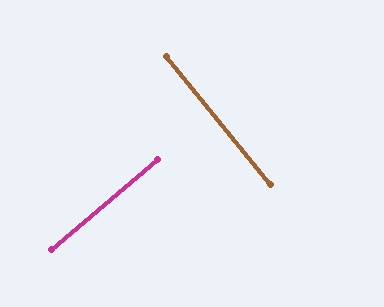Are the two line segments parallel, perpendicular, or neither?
Perpendicular — they meet at approximately 88°.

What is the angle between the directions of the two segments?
Approximately 88 degrees.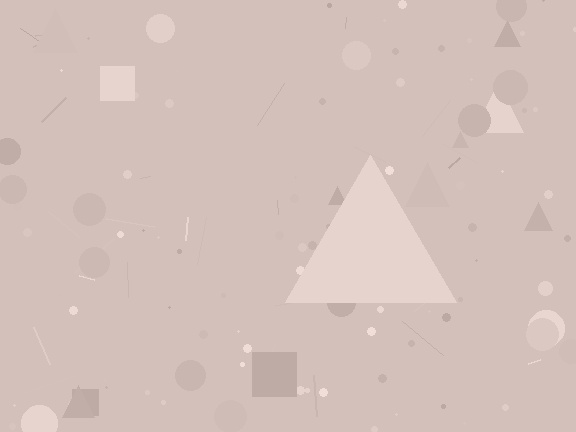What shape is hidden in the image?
A triangle is hidden in the image.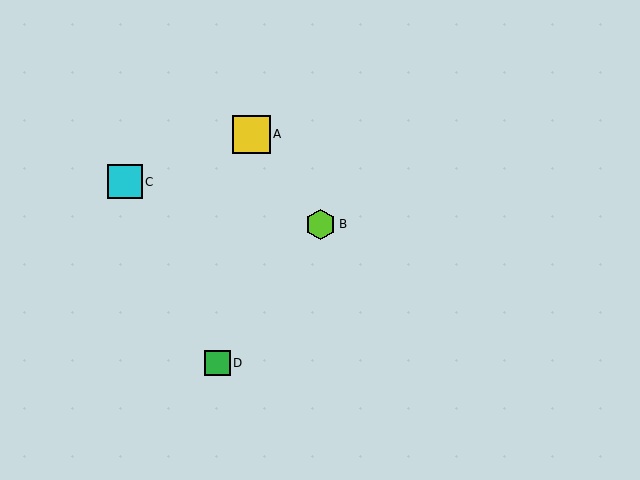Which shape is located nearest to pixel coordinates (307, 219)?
The lime hexagon (labeled B) at (321, 224) is nearest to that location.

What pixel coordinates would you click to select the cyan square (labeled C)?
Click at (125, 182) to select the cyan square C.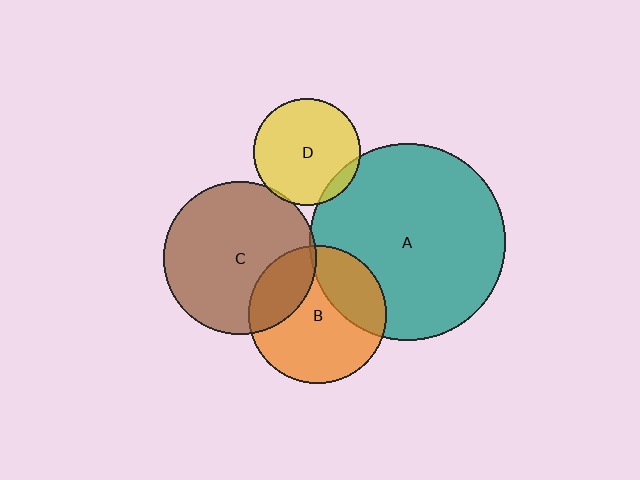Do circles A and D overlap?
Yes.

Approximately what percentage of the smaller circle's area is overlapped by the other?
Approximately 10%.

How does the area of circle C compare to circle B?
Approximately 1.2 times.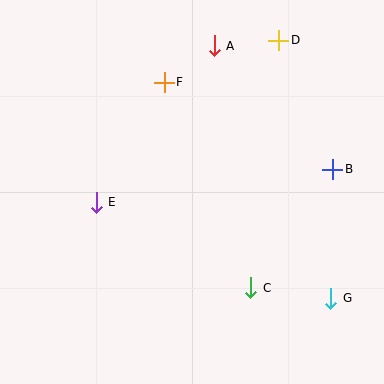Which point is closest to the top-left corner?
Point F is closest to the top-left corner.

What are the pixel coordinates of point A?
Point A is at (214, 46).